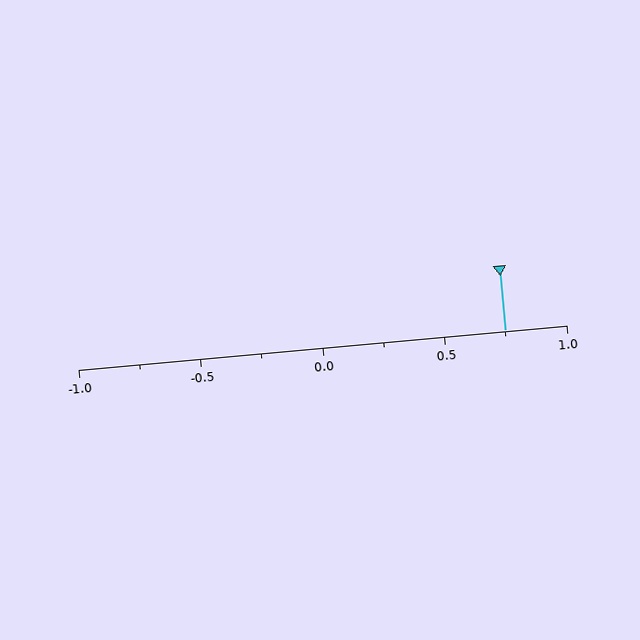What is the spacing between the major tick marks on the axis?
The major ticks are spaced 0.5 apart.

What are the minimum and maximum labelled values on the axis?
The axis runs from -1.0 to 1.0.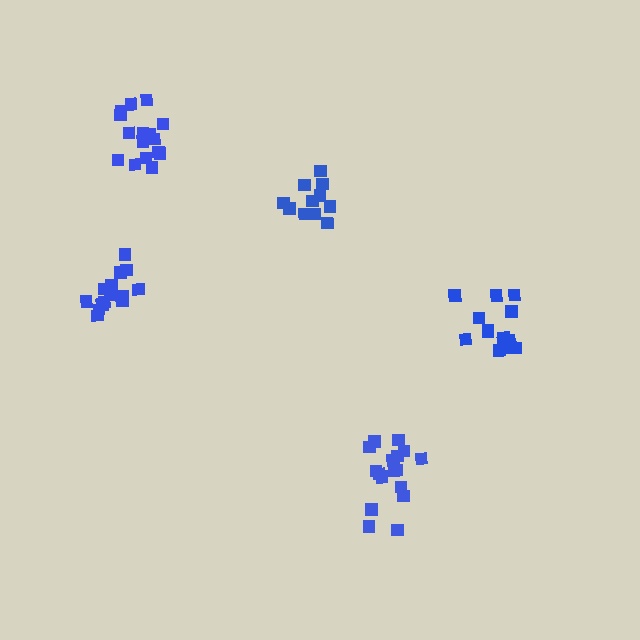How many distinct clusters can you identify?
There are 5 distinct clusters.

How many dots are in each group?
Group 1: 14 dots, Group 2: 11 dots, Group 3: 17 dots, Group 4: 17 dots, Group 5: 15 dots (74 total).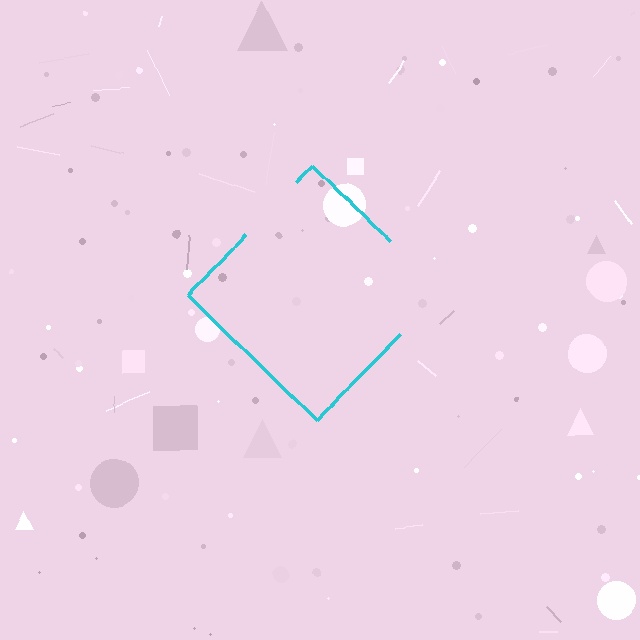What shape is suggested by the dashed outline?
The dashed outline suggests a diamond.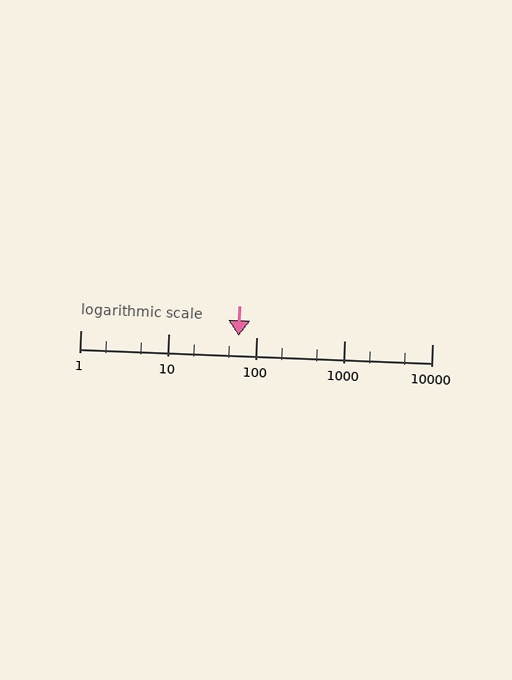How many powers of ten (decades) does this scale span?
The scale spans 4 decades, from 1 to 10000.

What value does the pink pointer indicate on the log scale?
The pointer indicates approximately 64.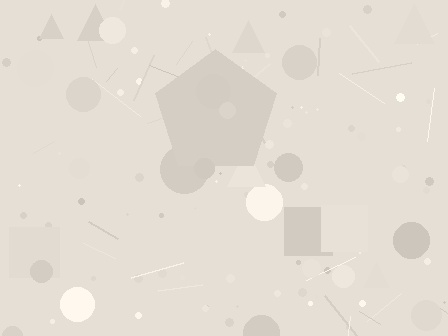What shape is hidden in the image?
A pentagon is hidden in the image.